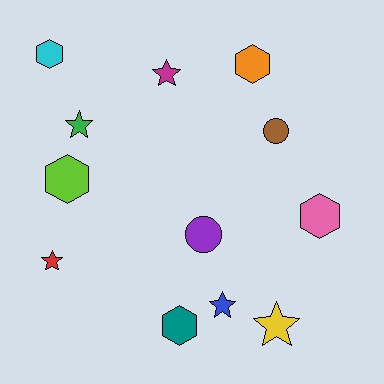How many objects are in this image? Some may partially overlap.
There are 12 objects.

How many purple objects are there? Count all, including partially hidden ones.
There is 1 purple object.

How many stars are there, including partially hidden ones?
There are 5 stars.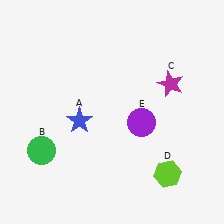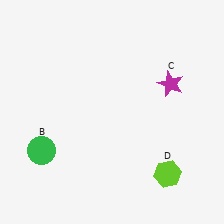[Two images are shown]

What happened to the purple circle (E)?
The purple circle (E) was removed in Image 2. It was in the bottom-right area of Image 1.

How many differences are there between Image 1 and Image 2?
There are 2 differences between the two images.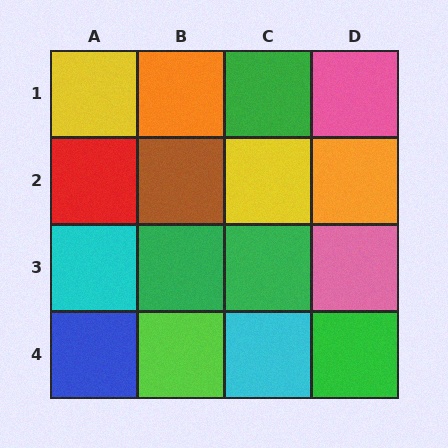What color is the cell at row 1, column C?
Green.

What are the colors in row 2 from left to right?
Red, brown, yellow, orange.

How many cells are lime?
1 cell is lime.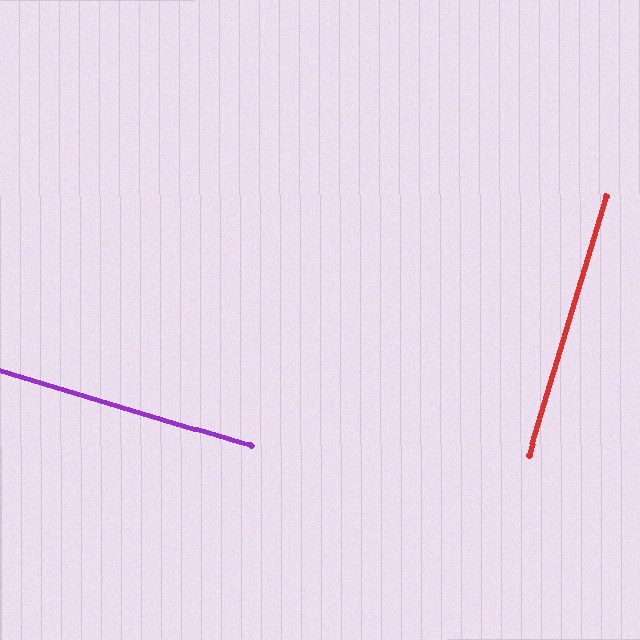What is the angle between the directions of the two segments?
Approximately 90 degrees.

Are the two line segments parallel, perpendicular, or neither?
Perpendicular — they meet at approximately 90°.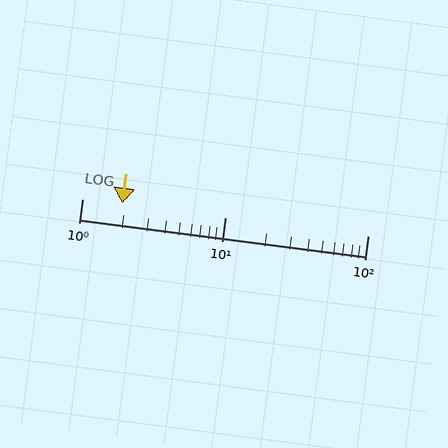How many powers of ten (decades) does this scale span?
The scale spans 2 decades, from 1 to 100.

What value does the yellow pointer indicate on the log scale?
The pointer indicates approximately 1.9.